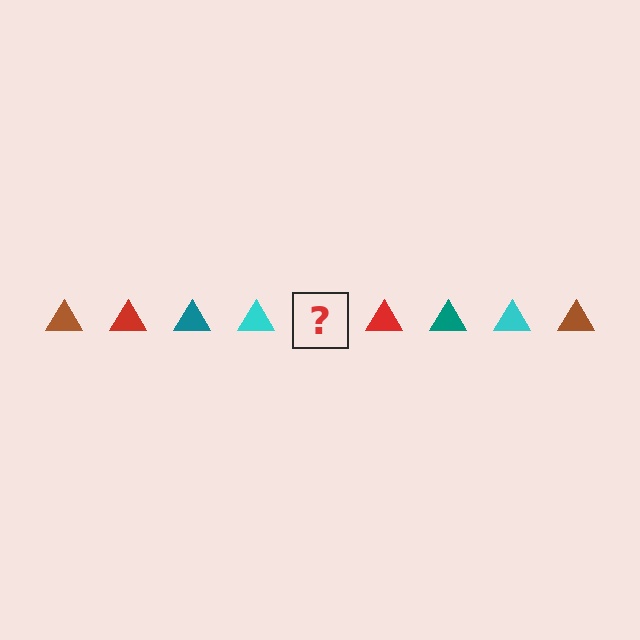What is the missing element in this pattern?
The missing element is a brown triangle.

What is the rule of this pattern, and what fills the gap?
The rule is that the pattern cycles through brown, red, teal, cyan triangles. The gap should be filled with a brown triangle.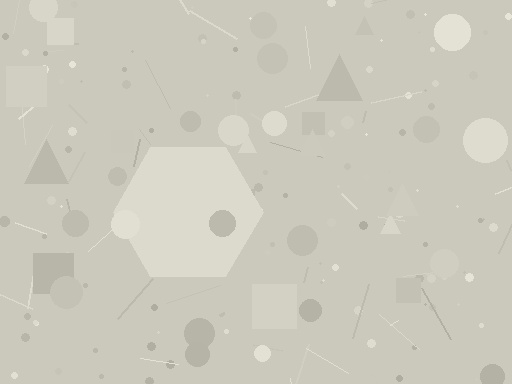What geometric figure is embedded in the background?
A hexagon is embedded in the background.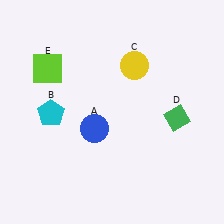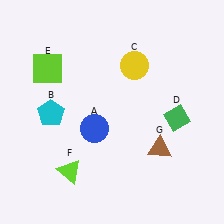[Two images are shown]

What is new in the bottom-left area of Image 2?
A lime triangle (F) was added in the bottom-left area of Image 2.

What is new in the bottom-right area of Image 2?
A brown triangle (G) was added in the bottom-right area of Image 2.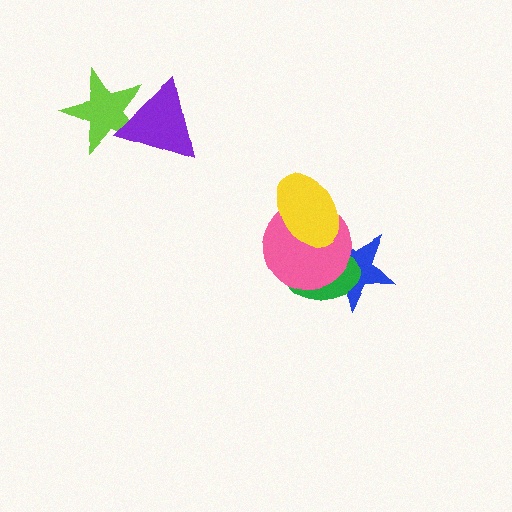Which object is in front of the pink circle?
The yellow ellipse is in front of the pink circle.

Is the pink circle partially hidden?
Yes, it is partially covered by another shape.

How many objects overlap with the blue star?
3 objects overlap with the blue star.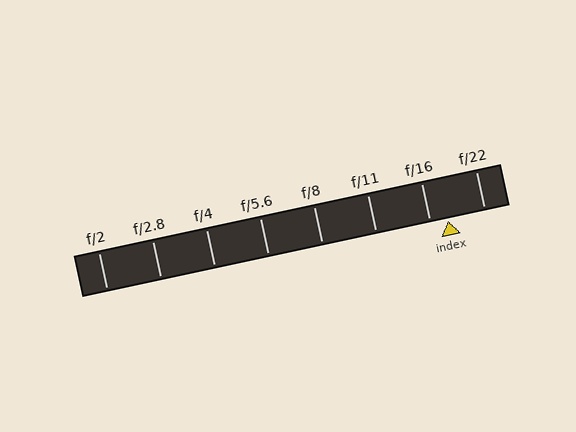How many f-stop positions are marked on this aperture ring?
There are 8 f-stop positions marked.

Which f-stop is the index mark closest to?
The index mark is closest to f/16.